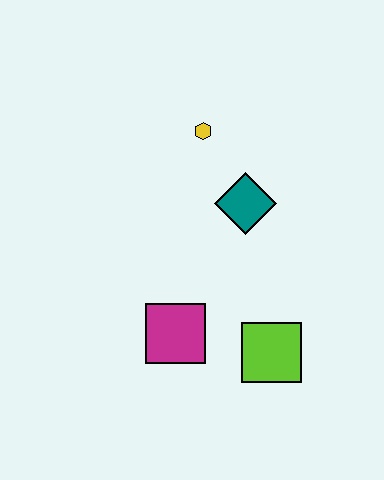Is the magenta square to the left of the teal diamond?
Yes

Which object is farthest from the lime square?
The yellow hexagon is farthest from the lime square.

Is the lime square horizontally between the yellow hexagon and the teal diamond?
No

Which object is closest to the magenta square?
The lime square is closest to the magenta square.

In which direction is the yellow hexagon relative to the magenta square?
The yellow hexagon is above the magenta square.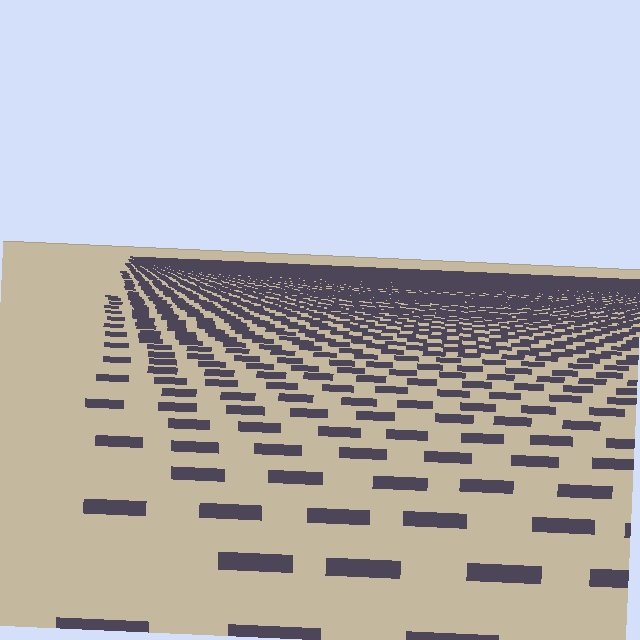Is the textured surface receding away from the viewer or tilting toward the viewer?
The surface is receding away from the viewer. Texture elements get smaller and denser toward the top.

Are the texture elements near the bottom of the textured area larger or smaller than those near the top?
Larger. Near the bottom, elements are closer to the viewer and appear at a bigger on-screen size.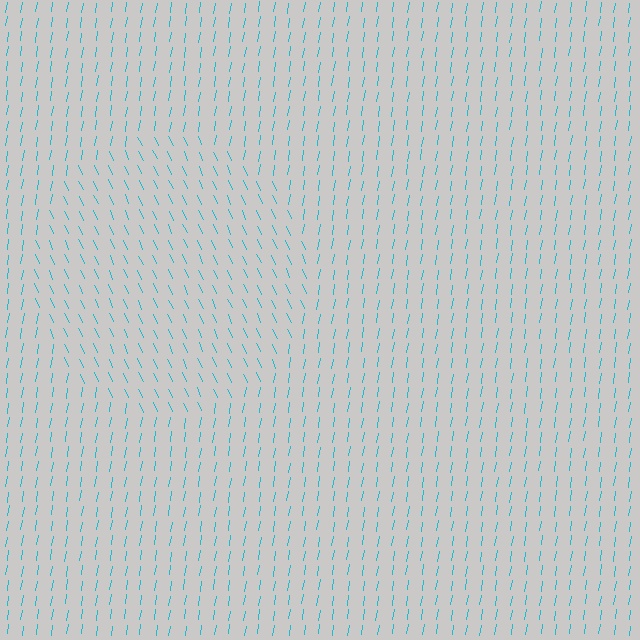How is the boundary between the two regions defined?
The boundary is defined purely by a change in line orientation (approximately 33 degrees difference). All lines are the same color and thickness.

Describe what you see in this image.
The image is filled with small cyan line segments. A circle region in the image has lines oriented differently from the surrounding lines, creating a visible texture boundary.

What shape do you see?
I see a circle.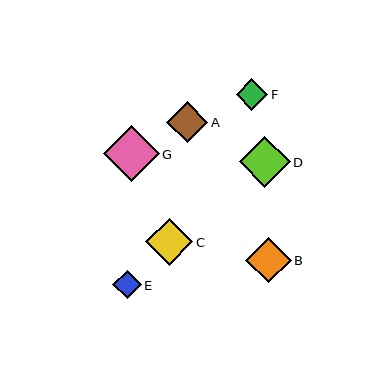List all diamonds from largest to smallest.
From largest to smallest: G, D, C, B, A, F, E.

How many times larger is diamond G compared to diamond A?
Diamond G is approximately 1.4 times the size of diamond A.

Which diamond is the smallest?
Diamond E is the smallest with a size of approximately 28 pixels.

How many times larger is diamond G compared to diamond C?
Diamond G is approximately 1.2 times the size of diamond C.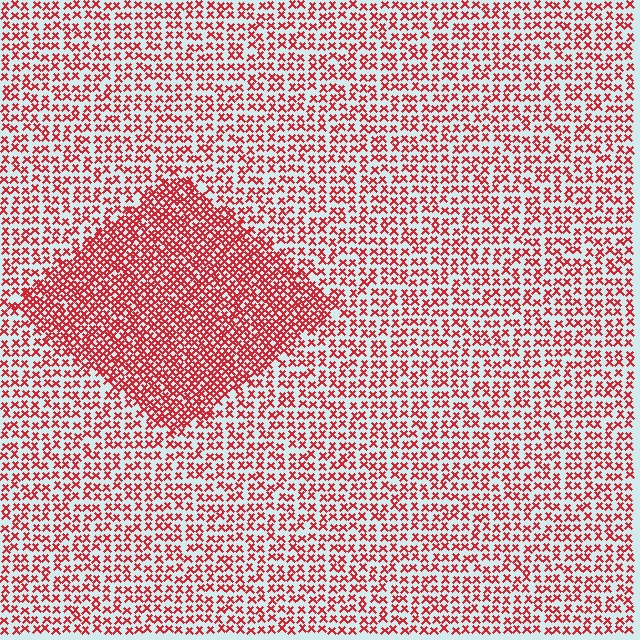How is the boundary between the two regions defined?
The boundary is defined by a change in element density (approximately 1.9x ratio). All elements are the same color, size, and shape.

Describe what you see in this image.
The image contains small red elements arranged at two different densities. A diamond-shaped region is visible where the elements are more densely packed than the surrounding area.